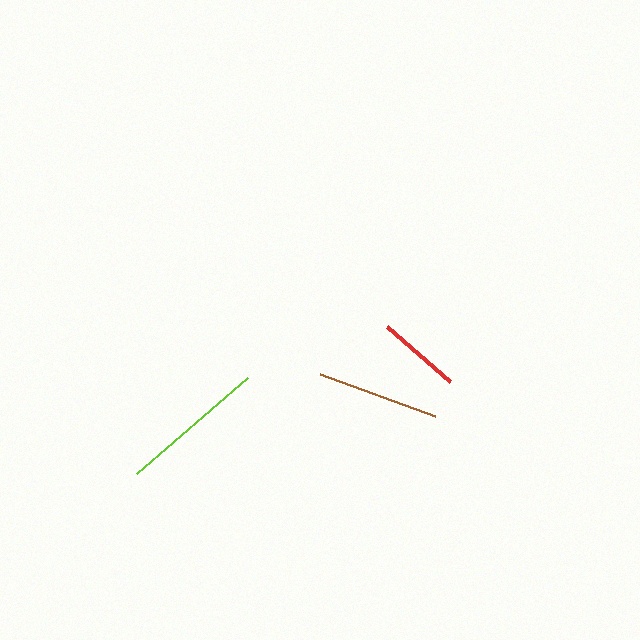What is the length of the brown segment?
The brown segment is approximately 123 pixels long.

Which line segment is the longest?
The lime line is the longest at approximately 147 pixels.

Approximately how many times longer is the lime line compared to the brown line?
The lime line is approximately 1.2 times the length of the brown line.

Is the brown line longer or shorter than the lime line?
The lime line is longer than the brown line.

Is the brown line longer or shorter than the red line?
The brown line is longer than the red line.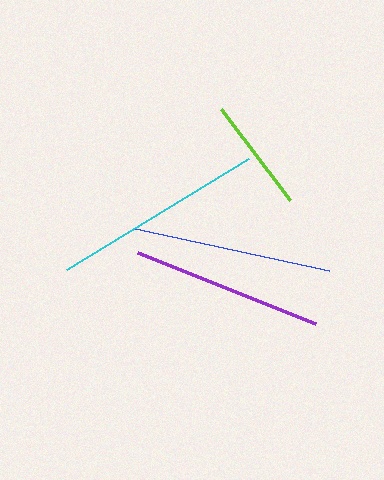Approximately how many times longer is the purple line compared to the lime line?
The purple line is approximately 1.7 times the length of the lime line.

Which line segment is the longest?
The cyan line is the longest at approximately 214 pixels.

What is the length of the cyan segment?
The cyan segment is approximately 214 pixels long.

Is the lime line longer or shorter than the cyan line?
The cyan line is longer than the lime line.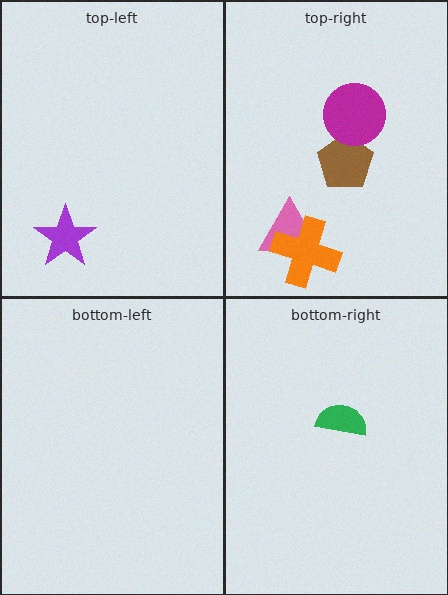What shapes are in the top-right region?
The pink triangle, the orange cross, the brown pentagon, the magenta circle.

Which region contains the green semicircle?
The bottom-right region.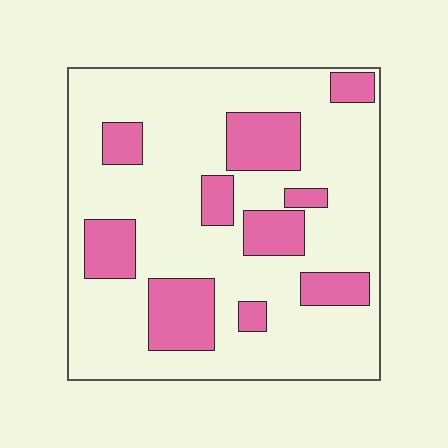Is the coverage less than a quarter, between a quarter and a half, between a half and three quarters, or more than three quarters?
Less than a quarter.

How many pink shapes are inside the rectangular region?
10.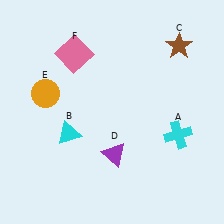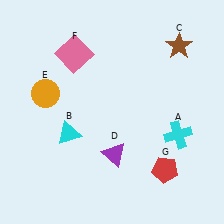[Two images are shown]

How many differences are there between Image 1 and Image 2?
There is 1 difference between the two images.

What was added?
A red pentagon (G) was added in Image 2.